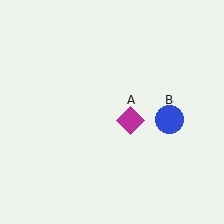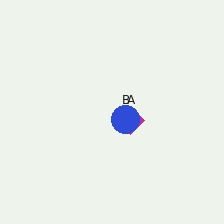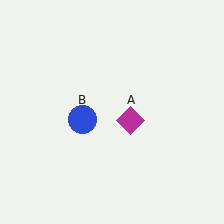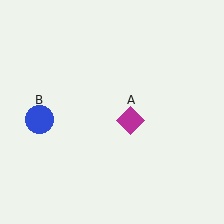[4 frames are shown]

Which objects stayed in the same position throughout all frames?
Magenta diamond (object A) remained stationary.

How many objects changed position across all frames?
1 object changed position: blue circle (object B).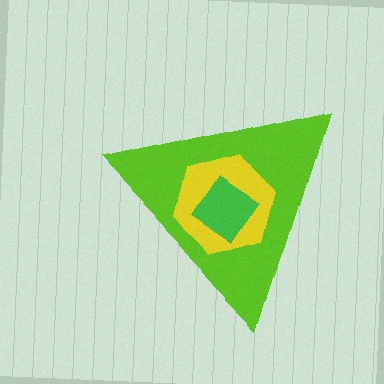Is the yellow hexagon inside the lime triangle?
Yes.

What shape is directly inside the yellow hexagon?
The green diamond.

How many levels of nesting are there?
3.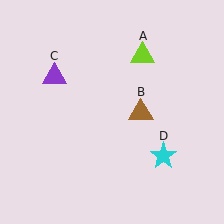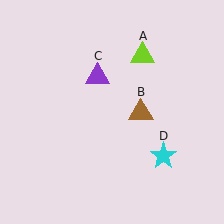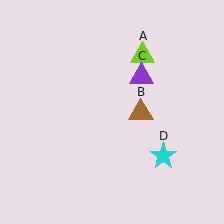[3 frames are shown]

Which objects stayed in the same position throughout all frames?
Lime triangle (object A) and brown triangle (object B) and cyan star (object D) remained stationary.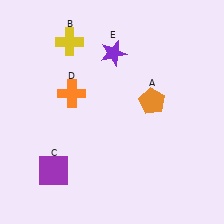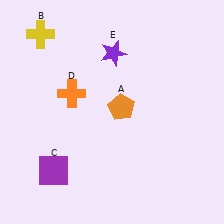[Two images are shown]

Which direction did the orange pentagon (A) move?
The orange pentagon (A) moved left.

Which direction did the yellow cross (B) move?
The yellow cross (B) moved left.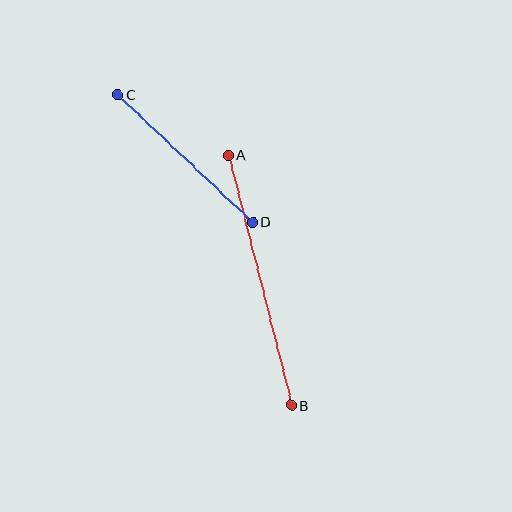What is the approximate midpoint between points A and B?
The midpoint is at approximately (260, 280) pixels.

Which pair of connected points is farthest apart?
Points A and B are farthest apart.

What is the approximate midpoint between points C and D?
The midpoint is at approximately (185, 158) pixels.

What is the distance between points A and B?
The distance is approximately 258 pixels.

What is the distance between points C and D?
The distance is approximately 185 pixels.